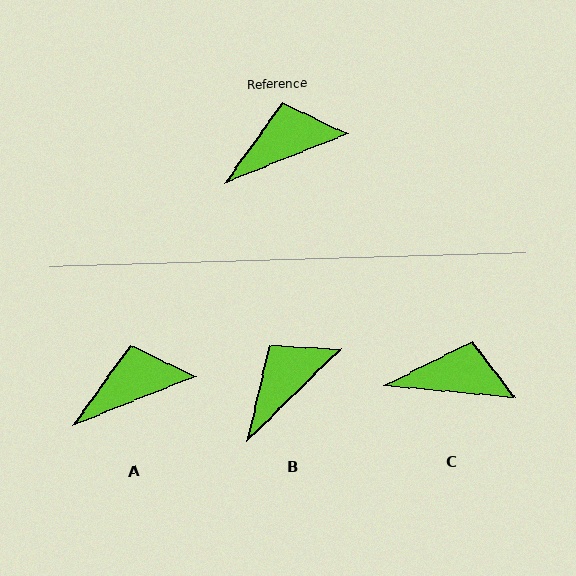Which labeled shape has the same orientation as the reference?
A.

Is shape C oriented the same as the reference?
No, it is off by about 27 degrees.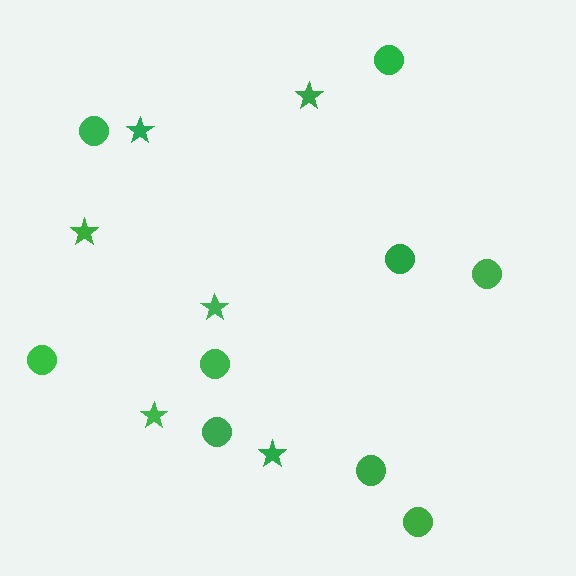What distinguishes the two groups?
There are 2 groups: one group of circles (9) and one group of stars (6).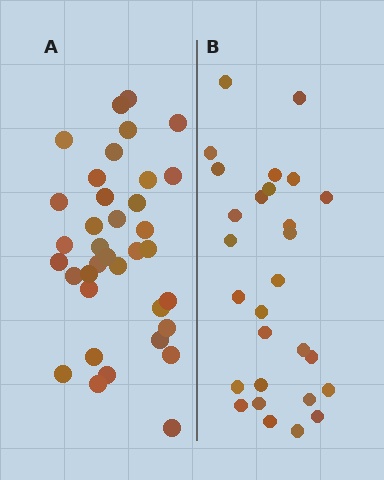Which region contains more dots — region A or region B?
Region A (the left region) has more dots.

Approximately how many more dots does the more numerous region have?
Region A has roughly 8 or so more dots than region B.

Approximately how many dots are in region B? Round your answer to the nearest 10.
About 30 dots. (The exact count is 28, which rounds to 30.)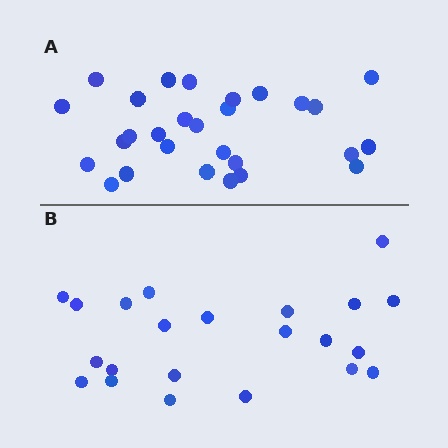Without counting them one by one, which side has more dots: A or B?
Region A (the top region) has more dots.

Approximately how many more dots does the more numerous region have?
Region A has about 6 more dots than region B.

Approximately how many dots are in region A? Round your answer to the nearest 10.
About 30 dots. (The exact count is 28, which rounds to 30.)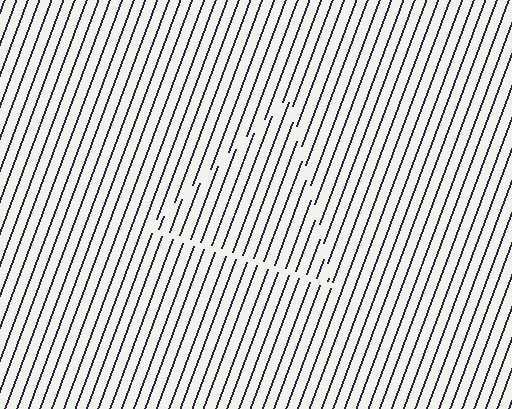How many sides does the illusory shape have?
3 sides — the line-ends trace a triangle.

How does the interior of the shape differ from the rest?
The interior of the shape contains the same grating, shifted by half a period — the contour is defined by the phase discontinuity where line-ends from the inner and outer gratings abut.